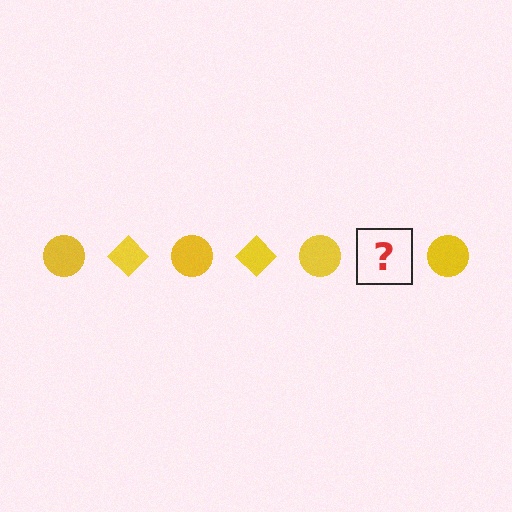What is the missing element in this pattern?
The missing element is a yellow diamond.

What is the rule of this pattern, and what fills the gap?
The rule is that the pattern cycles through circle, diamond shapes in yellow. The gap should be filled with a yellow diamond.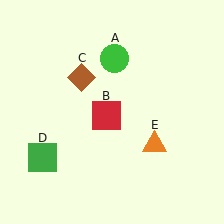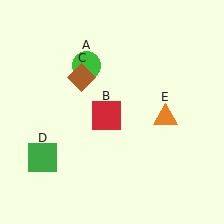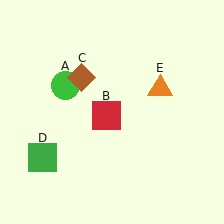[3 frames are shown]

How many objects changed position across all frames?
2 objects changed position: green circle (object A), orange triangle (object E).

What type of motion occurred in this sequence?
The green circle (object A), orange triangle (object E) rotated counterclockwise around the center of the scene.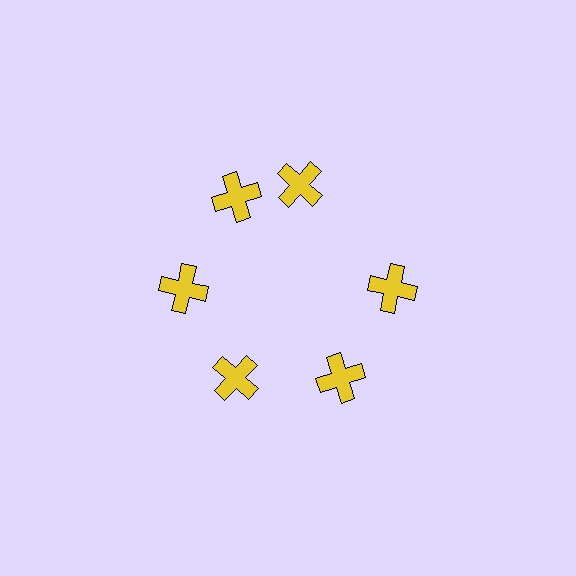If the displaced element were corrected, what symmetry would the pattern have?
It would have 6-fold rotational symmetry — the pattern would map onto itself every 60 degrees.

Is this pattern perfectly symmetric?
No. The 6 yellow crosses are arranged in a ring, but one element near the 1 o'clock position is rotated out of alignment along the ring, breaking the 6-fold rotational symmetry.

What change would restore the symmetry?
The symmetry would be restored by rotating it back into even spacing with its neighbors so that all 6 crosses sit at equal angles and equal distance from the center.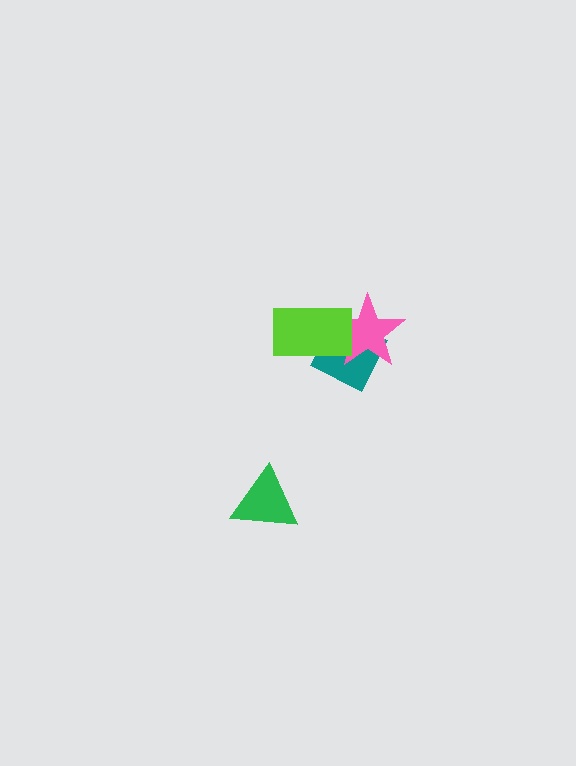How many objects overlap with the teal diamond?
2 objects overlap with the teal diamond.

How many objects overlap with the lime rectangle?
2 objects overlap with the lime rectangle.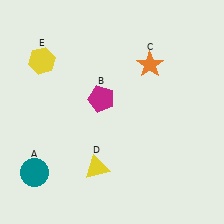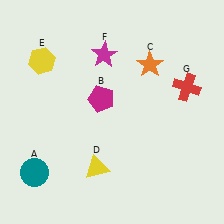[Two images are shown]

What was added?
A magenta star (F), a red cross (G) were added in Image 2.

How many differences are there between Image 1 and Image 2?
There are 2 differences between the two images.